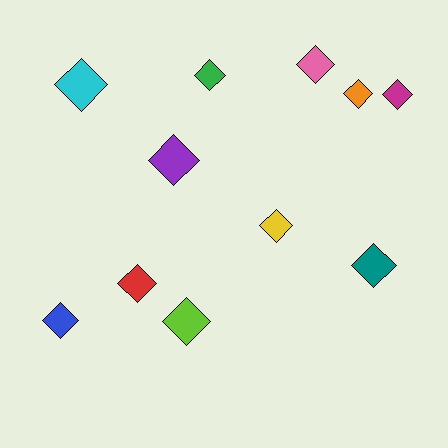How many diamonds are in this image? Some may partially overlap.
There are 11 diamonds.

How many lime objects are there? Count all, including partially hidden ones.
There is 1 lime object.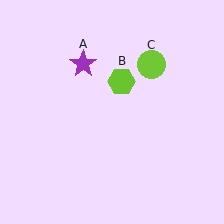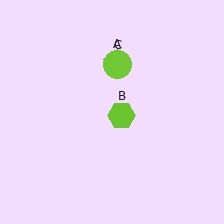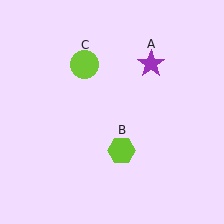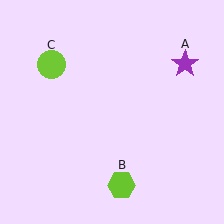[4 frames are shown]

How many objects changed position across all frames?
3 objects changed position: purple star (object A), lime hexagon (object B), lime circle (object C).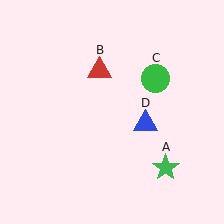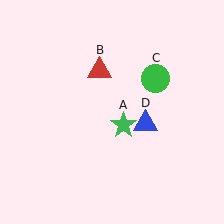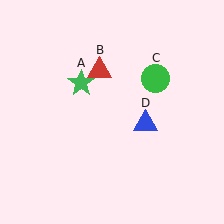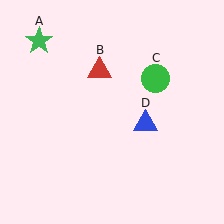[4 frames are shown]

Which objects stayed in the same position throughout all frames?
Red triangle (object B) and green circle (object C) and blue triangle (object D) remained stationary.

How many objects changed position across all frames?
1 object changed position: green star (object A).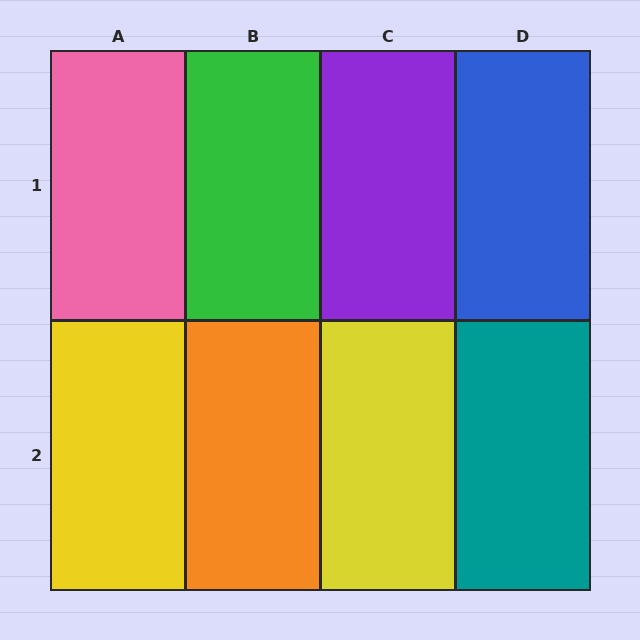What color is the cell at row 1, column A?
Pink.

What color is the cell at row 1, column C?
Purple.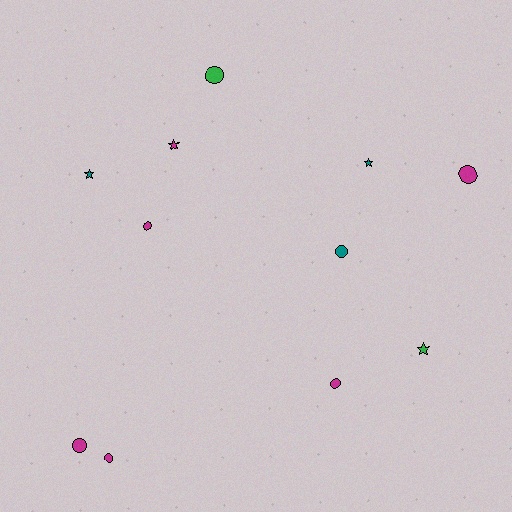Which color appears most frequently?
Magenta, with 6 objects.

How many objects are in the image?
There are 11 objects.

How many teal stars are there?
There are 2 teal stars.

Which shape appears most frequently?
Circle, with 7 objects.